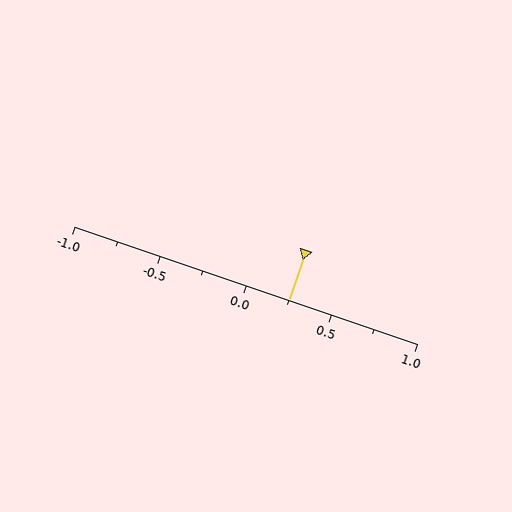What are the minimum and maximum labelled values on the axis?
The axis runs from -1.0 to 1.0.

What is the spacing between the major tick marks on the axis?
The major ticks are spaced 0.5 apart.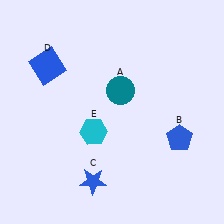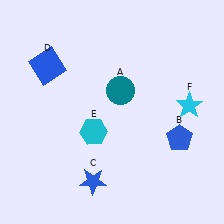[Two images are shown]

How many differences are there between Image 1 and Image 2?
There is 1 difference between the two images.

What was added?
A cyan star (F) was added in Image 2.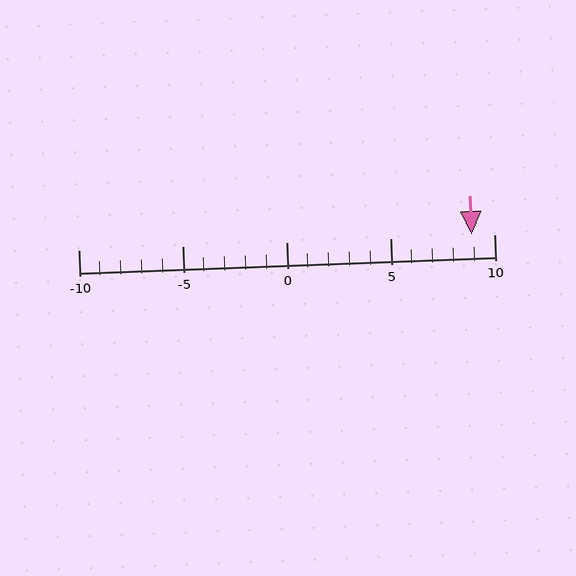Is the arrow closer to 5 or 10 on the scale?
The arrow is closer to 10.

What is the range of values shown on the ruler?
The ruler shows values from -10 to 10.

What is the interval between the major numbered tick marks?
The major tick marks are spaced 5 units apart.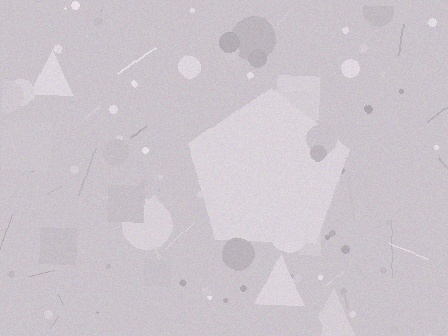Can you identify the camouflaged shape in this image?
The camouflaged shape is a pentagon.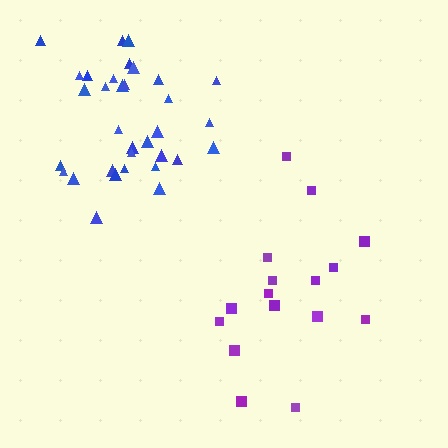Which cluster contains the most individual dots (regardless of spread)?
Blue (33).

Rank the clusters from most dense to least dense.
blue, purple.